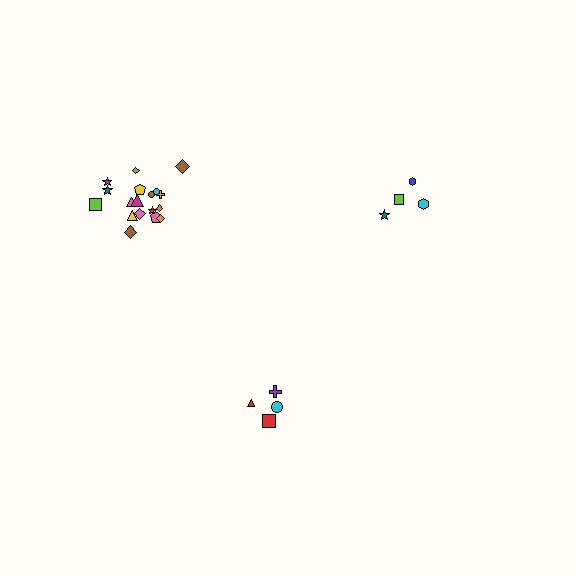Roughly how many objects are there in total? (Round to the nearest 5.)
Roughly 25 objects in total.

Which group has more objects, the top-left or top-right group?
The top-left group.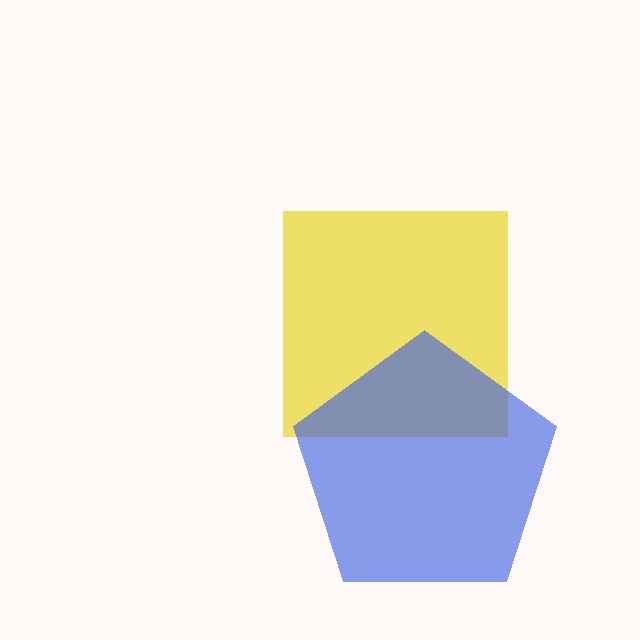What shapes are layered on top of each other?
The layered shapes are: a yellow square, a blue pentagon.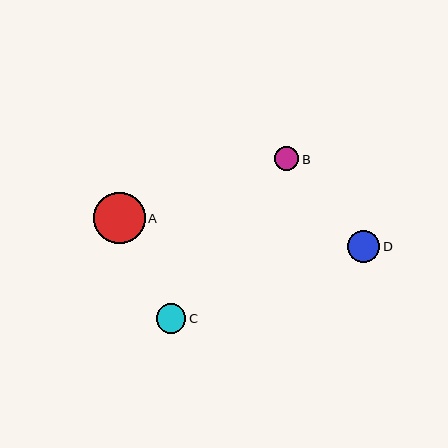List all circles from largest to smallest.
From largest to smallest: A, D, C, B.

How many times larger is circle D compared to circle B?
Circle D is approximately 1.3 times the size of circle B.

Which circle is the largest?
Circle A is the largest with a size of approximately 52 pixels.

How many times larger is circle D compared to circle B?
Circle D is approximately 1.3 times the size of circle B.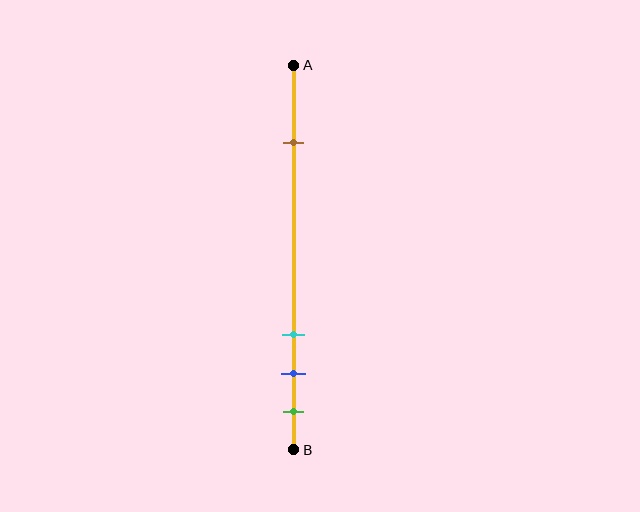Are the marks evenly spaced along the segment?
No, the marks are not evenly spaced.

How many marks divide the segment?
There are 4 marks dividing the segment.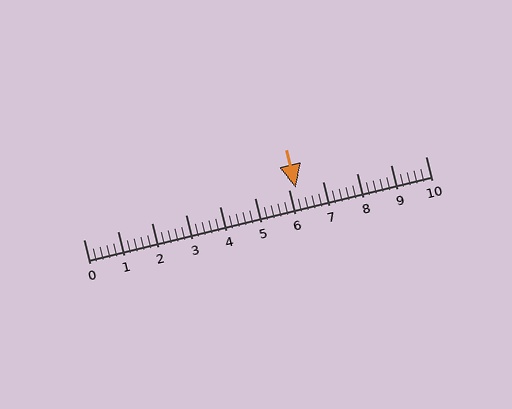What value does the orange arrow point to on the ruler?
The orange arrow points to approximately 6.2.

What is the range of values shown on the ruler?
The ruler shows values from 0 to 10.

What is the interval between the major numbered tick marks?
The major tick marks are spaced 1 units apart.